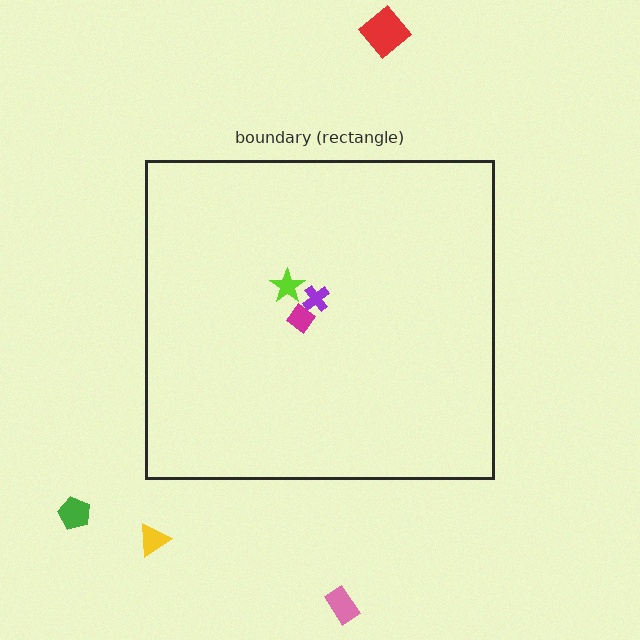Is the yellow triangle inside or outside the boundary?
Outside.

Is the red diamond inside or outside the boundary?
Outside.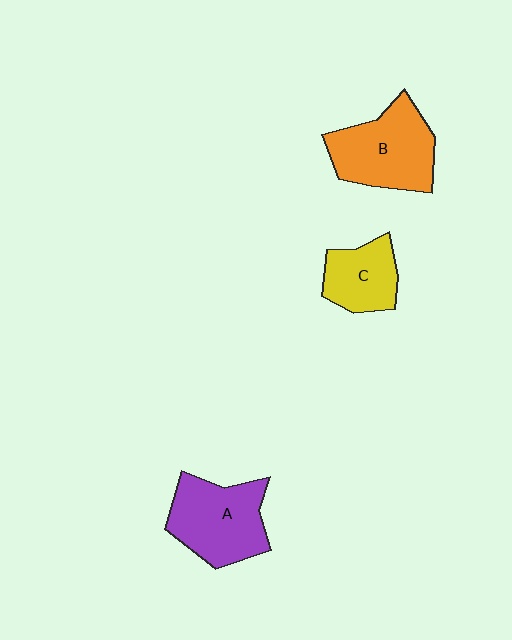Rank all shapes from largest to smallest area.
From largest to smallest: B (orange), A (purple), C (yellow).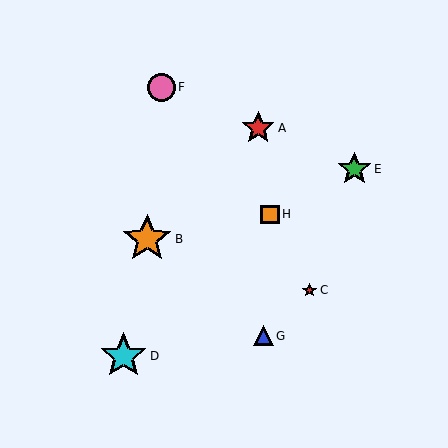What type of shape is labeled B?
Shape B is an orange star.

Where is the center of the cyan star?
The center of the cyan star is at (123, 356).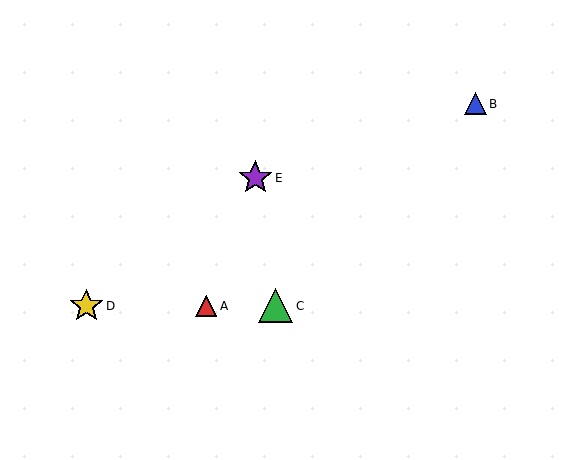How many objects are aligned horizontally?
3 objects (A, C, D) are aligned horizontally.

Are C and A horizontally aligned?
Yes, both are at y≈306.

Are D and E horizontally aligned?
No, D is at y≈306 and E is at y≈178.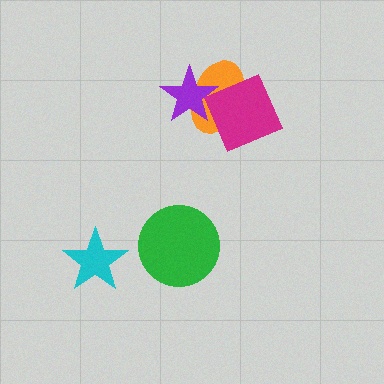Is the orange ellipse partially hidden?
Yes, it is partially covered by another shape.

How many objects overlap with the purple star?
1 object overlaps with the purple star.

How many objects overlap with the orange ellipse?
2 objects overlap with the orange ellipse.